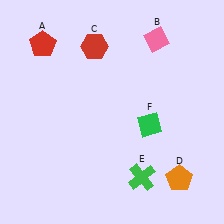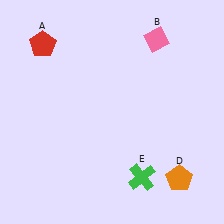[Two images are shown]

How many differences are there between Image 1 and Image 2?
There are 2 differences between the two images.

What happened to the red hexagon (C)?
The red hexagon (C) was removed in Image 2. It was in the top-left area of Image 1.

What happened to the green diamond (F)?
The green diamond (F) was removed in Image 2. It was in the bottom-right area of Image 1.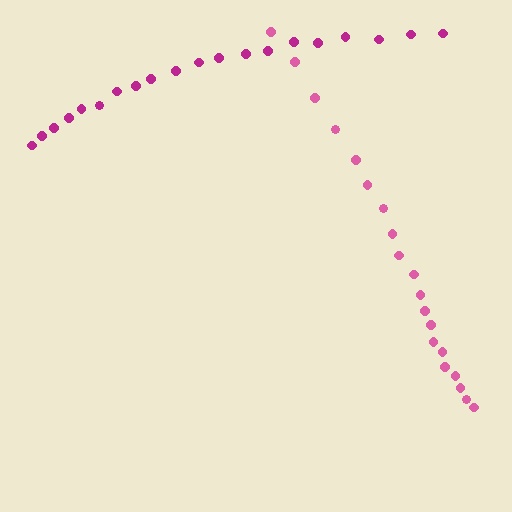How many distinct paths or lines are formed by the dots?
There are 2 distinct paths.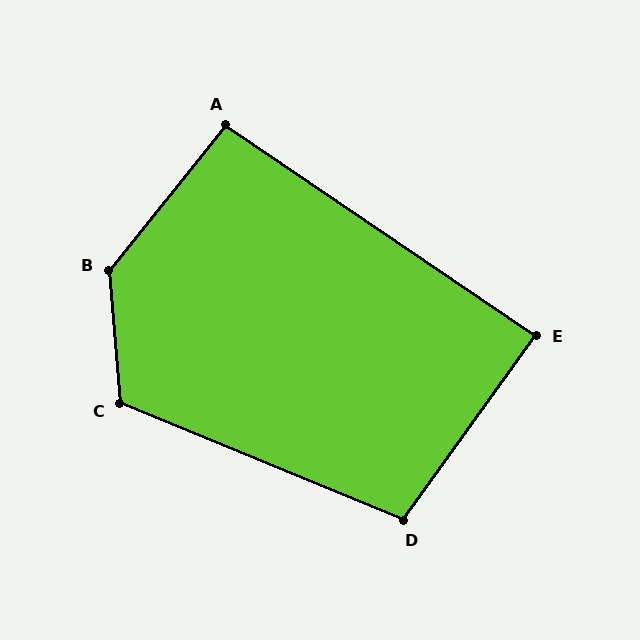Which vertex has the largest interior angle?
B, at approximately 137 degrees.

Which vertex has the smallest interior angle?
E, at approximately 88 degrees.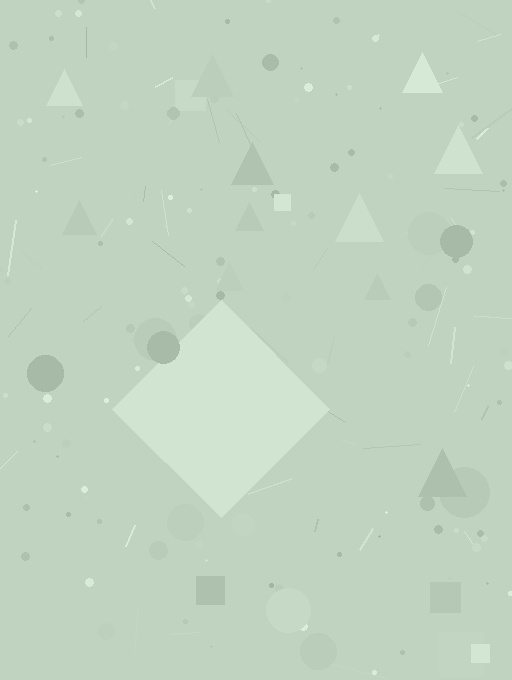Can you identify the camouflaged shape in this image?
The camouflaged shape is a diamond.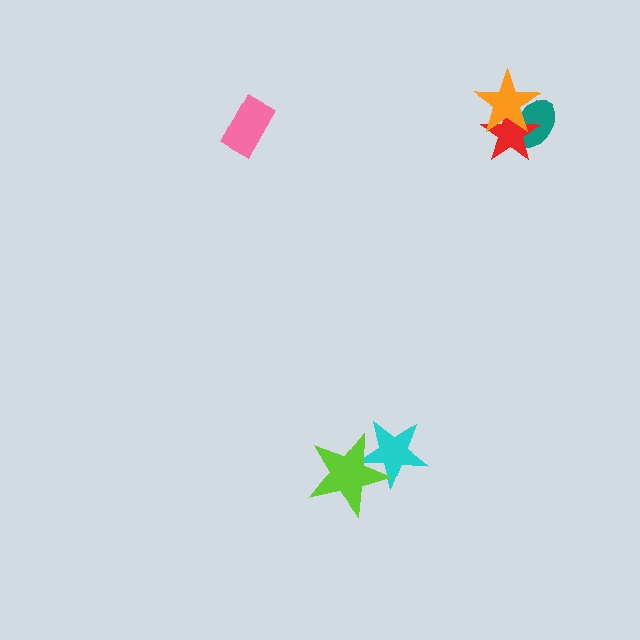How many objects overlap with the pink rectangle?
0 objects overlap with the pink rectangle.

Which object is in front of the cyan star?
The lime star is in front of the cyan star.